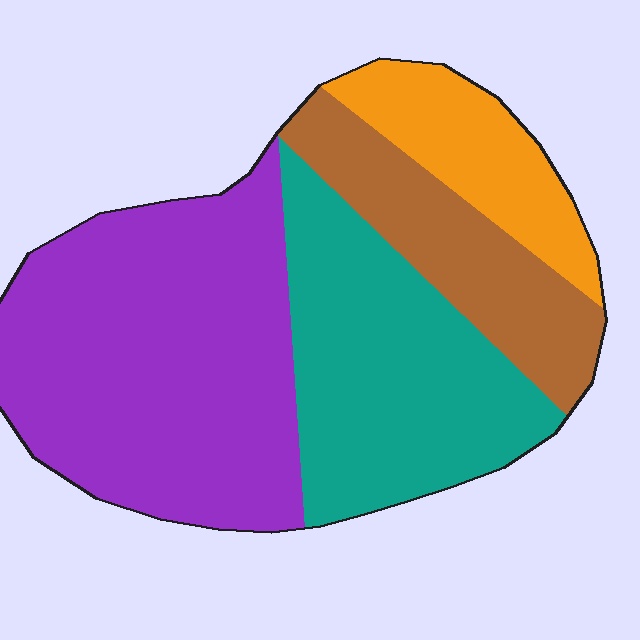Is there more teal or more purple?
Purple.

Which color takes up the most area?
Purple, at roughly 45%.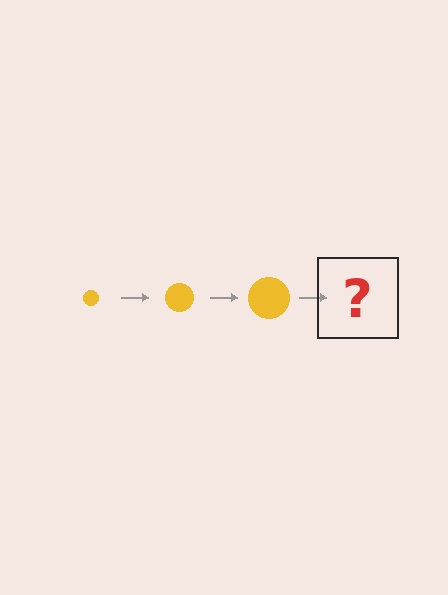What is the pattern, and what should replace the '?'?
The pattern is that the circle gets progressively larger each step. The '?' should be a yellow circle, larger than the previous one.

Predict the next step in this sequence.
The next step is a yellow circle, larger than the previous one.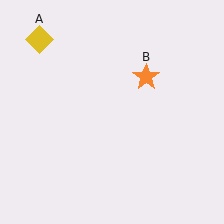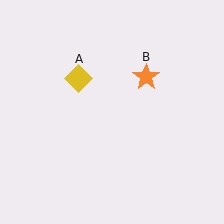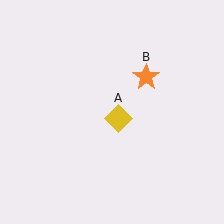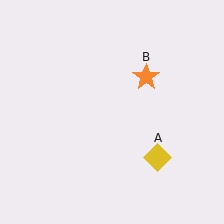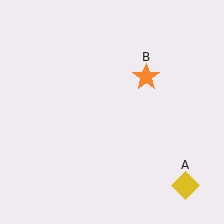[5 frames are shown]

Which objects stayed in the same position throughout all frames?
Orange star (object B) remained stationary.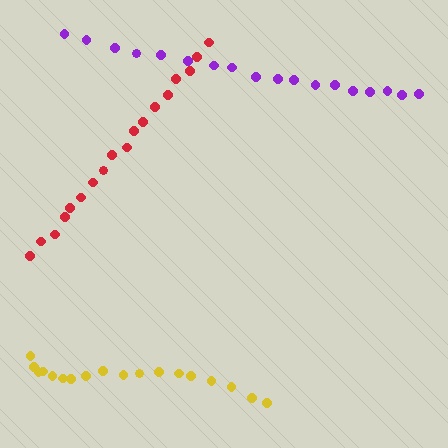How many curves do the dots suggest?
There are 3 distinct paths.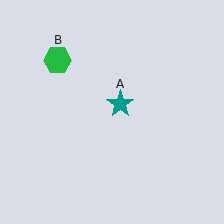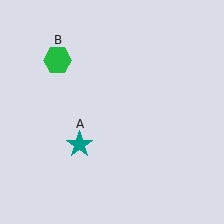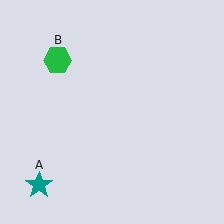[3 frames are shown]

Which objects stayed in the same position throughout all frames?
Green hexagon (object B) remained stationary.